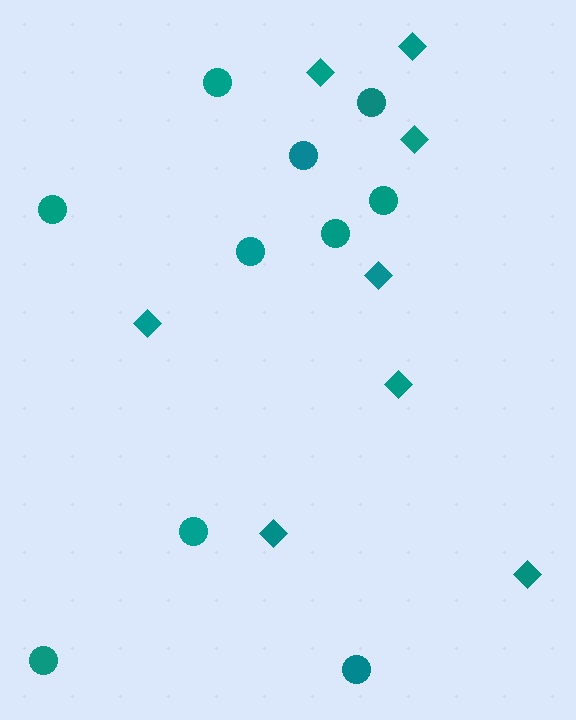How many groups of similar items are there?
There are 2 groups: one group of diamonds (8) and one group of circles (10).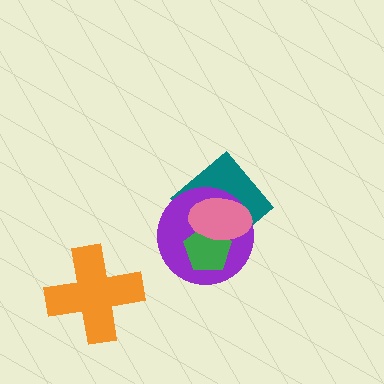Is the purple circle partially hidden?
Yes, it is partially covered by another shape.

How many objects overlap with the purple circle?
3 objects overlap with the purple circle.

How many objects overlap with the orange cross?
0 objects overlap with the orange cross.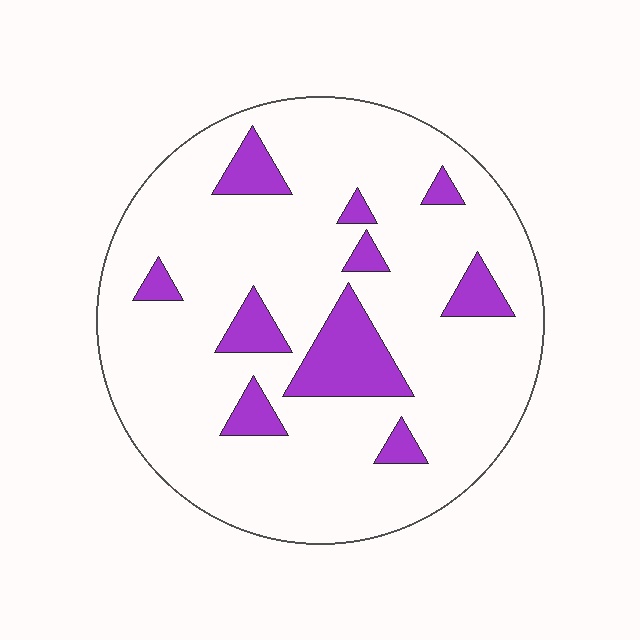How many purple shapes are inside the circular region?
10.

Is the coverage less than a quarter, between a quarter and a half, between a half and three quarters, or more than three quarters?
Less than a quarter.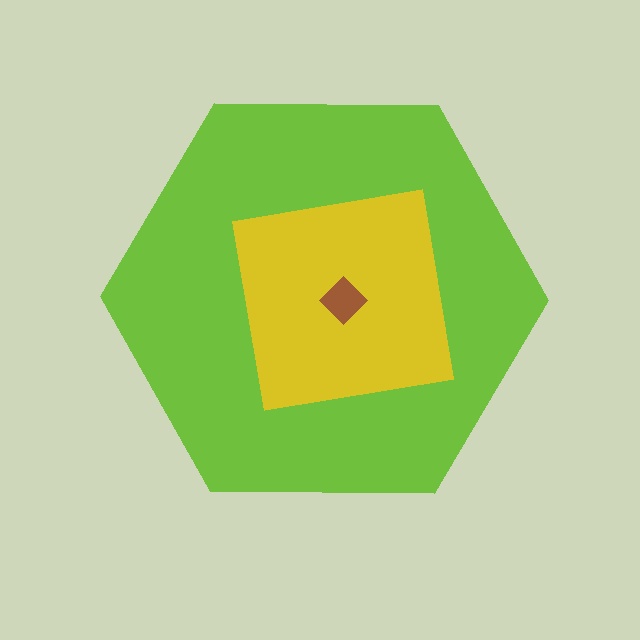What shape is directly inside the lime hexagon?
The yellow square.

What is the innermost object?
The brown diamond.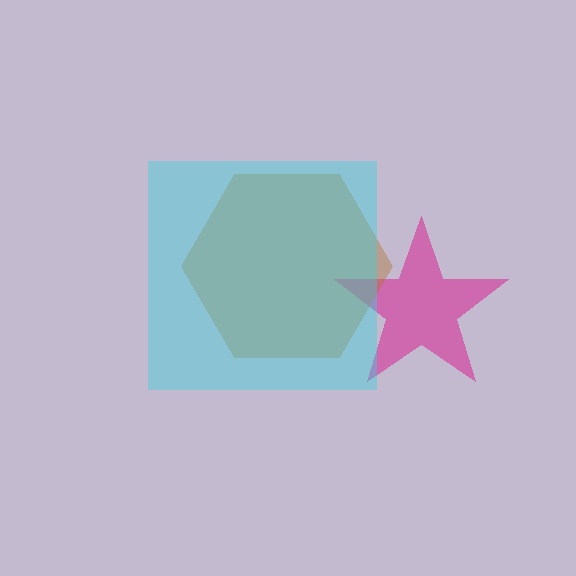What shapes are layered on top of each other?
The layered shapes are: a magenta star, a brown hexagon, a cyan square.